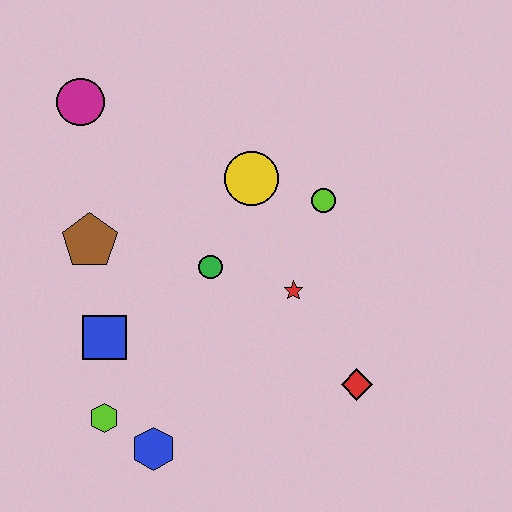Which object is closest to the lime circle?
The yellow circle is closest to the lime circle.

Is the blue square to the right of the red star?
No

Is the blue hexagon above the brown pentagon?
No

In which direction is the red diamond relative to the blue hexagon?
The red diamond is to the right of the blue hexagon.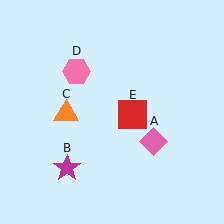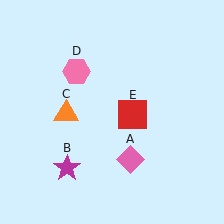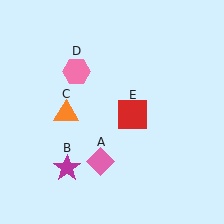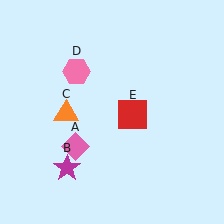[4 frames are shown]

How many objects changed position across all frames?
1 object changed position: pink diamond (object A).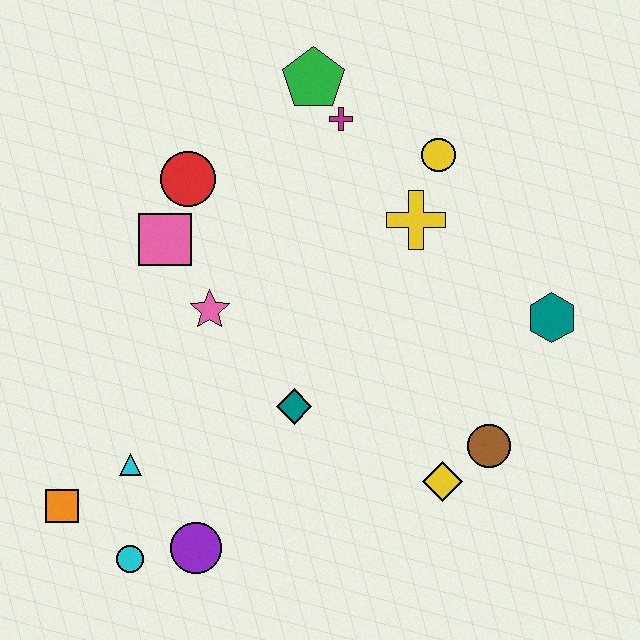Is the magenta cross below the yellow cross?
No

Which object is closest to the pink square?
The red circle is closest to the pink square.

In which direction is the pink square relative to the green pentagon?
The pink square is below the green pentagon.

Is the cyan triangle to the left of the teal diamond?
Yes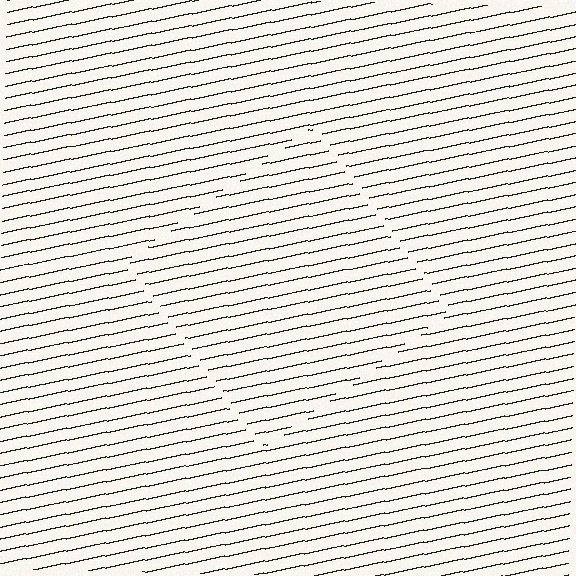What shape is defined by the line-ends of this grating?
An illusory square. The interior of the shape contains the same grating, shifted by half a period — the contour is defined by the phase discontinuity where line-ends from the inner and outer gratings abut.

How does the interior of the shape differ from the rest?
The interior of the shape contains the same grating, shifted by half a period — the contour is defined by the phase discontinuity where line-ends from the inner and outer gratings abut.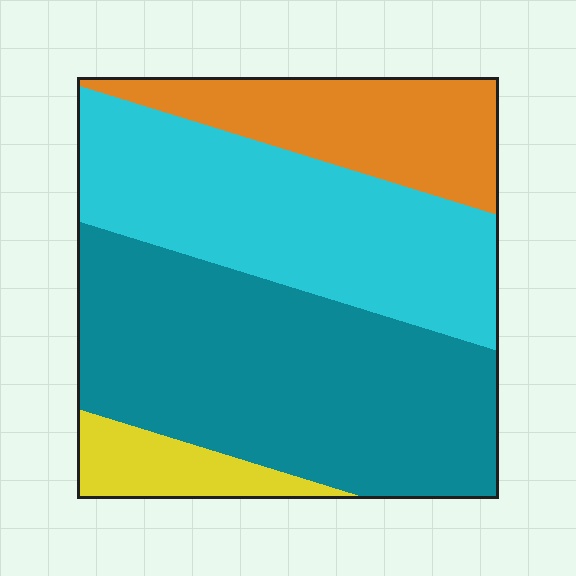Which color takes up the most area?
Teal, at roughly 45%.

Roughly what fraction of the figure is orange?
Orange covers 17% of the figure.